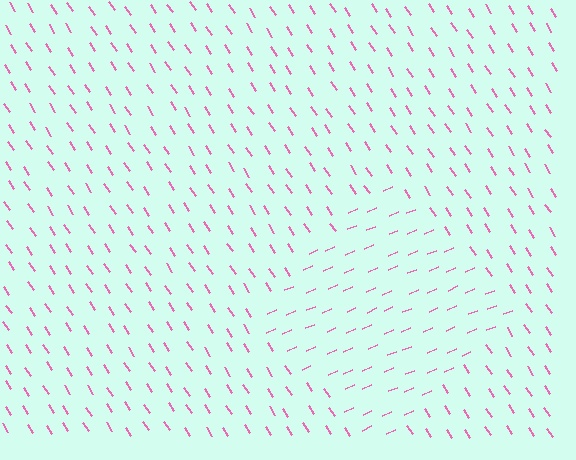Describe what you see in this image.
The image is filled with small pink line segments. A diamond region in the image has lines oriented differently from the surrounding lines, creating a visible texture boundary.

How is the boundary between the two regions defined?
The boundary is defined purely by a change in line orientation (approximately 80 degrees difference). All lines are the same color and thickness.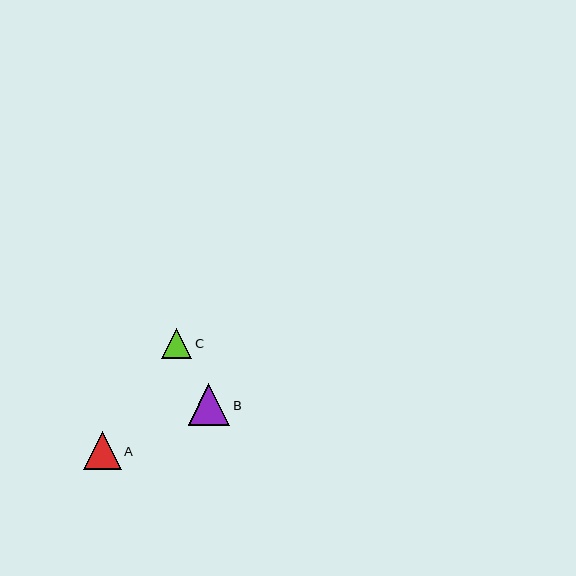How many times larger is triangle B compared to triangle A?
Triangle B is approximately 1.1 times the size of triangle A.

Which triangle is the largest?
Triangle B is the largest with a size of approximately 42 pixels.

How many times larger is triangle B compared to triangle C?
Triangle B is approximately 1.4 times the size of triangle C.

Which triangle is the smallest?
Triangle C is the smallest with a size of approximately 30 pixels.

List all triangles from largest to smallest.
From largest to smallest: B, A, C.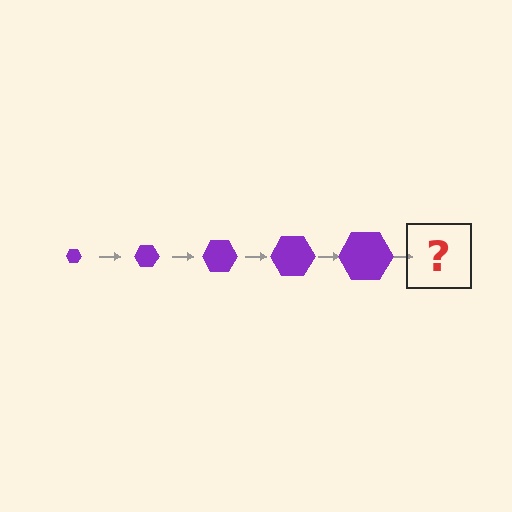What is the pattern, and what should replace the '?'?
The pattern is that the hexagon gets progressively larger each step. The '?' should be a purple hexagon, larger than the previous one.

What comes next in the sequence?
The next element should be a purple hexagon, larger than the previous one.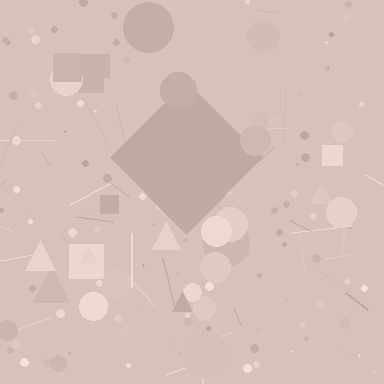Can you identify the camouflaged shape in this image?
The camouflaged shape is a diamond.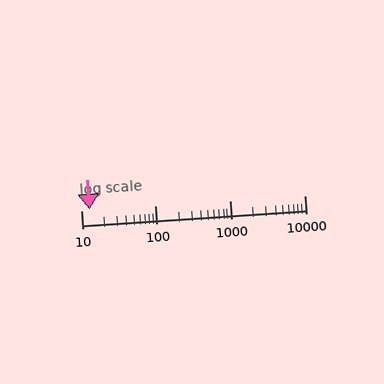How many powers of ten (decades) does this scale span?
The scale spans 3 decades, from 10 to 10000.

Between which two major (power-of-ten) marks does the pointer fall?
The pointer is between 10 and 100.